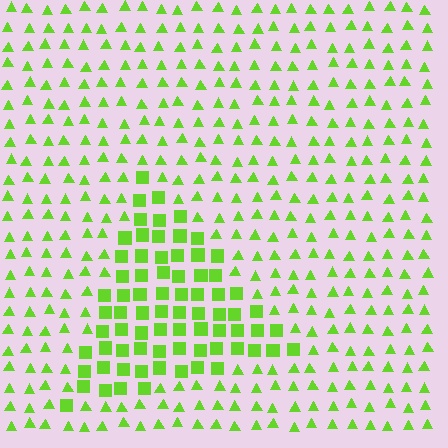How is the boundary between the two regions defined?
The boundary is defined by a change in element shape: squares inside vs. triangles outside. All elements share the same color and spacing.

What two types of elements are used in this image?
The image uses squares inside the triangle region and triangles outside it.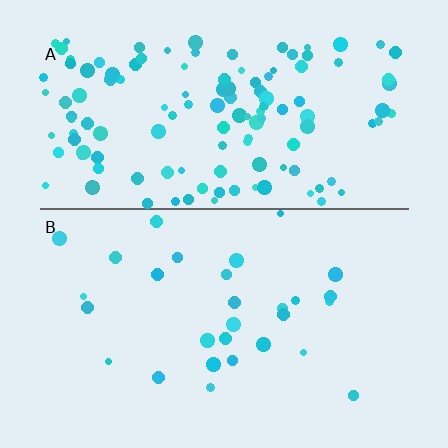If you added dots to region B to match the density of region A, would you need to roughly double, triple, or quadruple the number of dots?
Approximately quadruple.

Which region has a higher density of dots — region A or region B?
A (the top).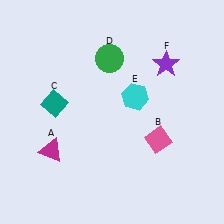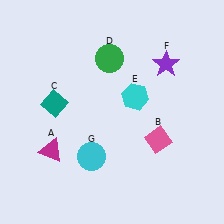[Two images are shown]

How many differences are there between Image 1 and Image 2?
There is 1 difference between the two images.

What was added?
A cyan circle (G) was added in Image 2.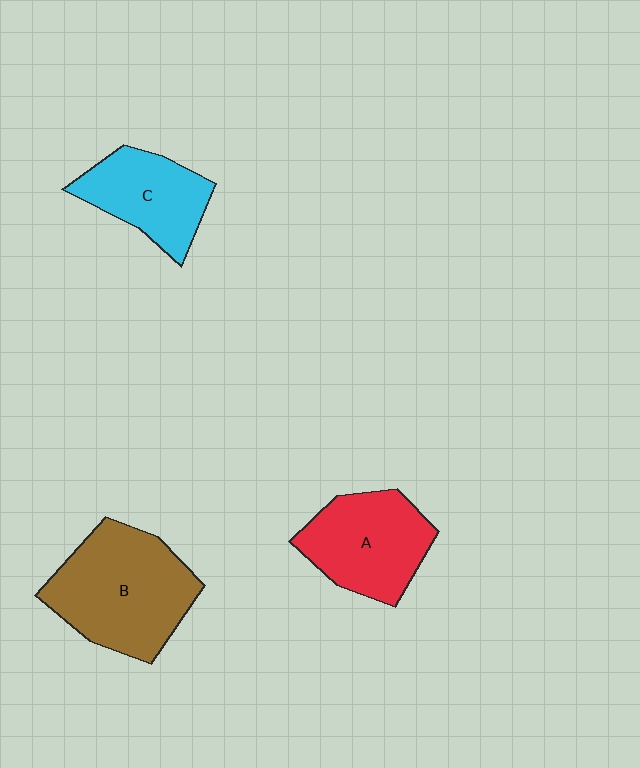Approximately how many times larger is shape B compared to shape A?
Approximately 1.3 times.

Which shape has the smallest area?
Shape C (cyan).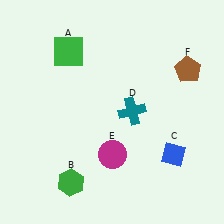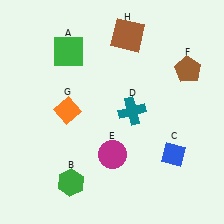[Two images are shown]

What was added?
An orange diamond (G), a brown square (H) were added in Image 2.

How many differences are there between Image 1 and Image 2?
There are 2 differences between the two images.